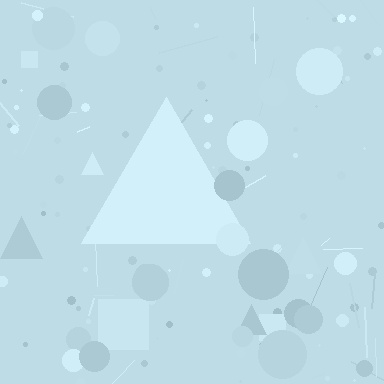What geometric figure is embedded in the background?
A triangle is embedded in the background.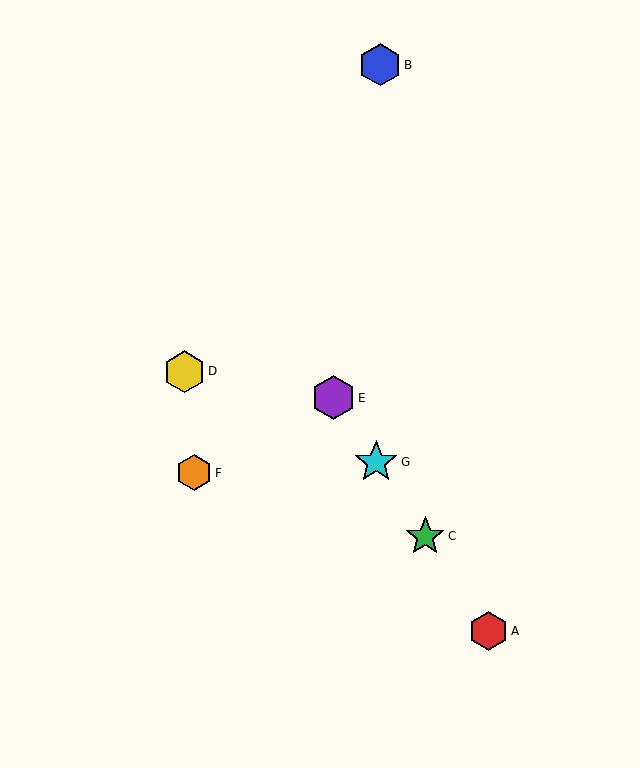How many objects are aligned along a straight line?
4 objects (A, C, E, G) are aligned along a straight line.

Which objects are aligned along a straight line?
Objects A, C, E, G are aligned along a straight line.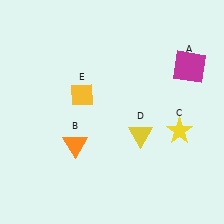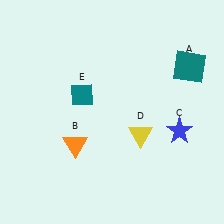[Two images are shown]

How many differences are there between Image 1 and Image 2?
There are 3 differences between the two images.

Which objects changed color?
A changed from magenta to teal. C changed from yellow to blue. E changed from yellow to teal.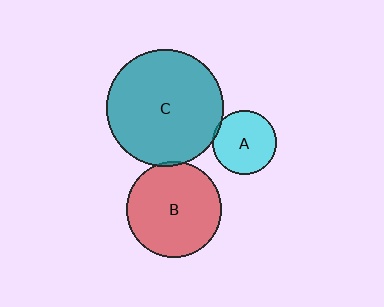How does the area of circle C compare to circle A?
Approximately 3.4 times.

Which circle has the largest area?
Circle C (teal).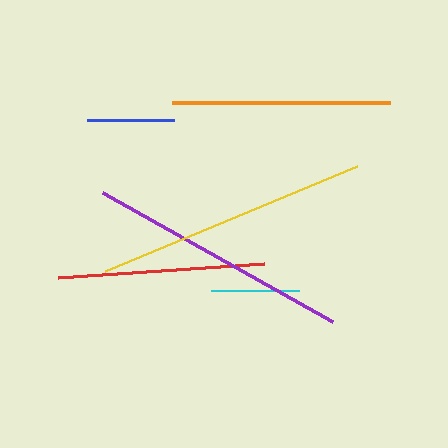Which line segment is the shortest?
The blue line is the shortest at approximately 87 pixels.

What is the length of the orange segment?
The orange segment is approximately 218 pixels long.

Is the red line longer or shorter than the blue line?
The red line is longer than the blue line.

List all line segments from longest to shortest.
From longest to shortest: yellow, purple, orange, red, cyan, blue.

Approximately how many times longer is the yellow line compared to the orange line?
The yellow line is approximately 1.3 times the length of the orange line.